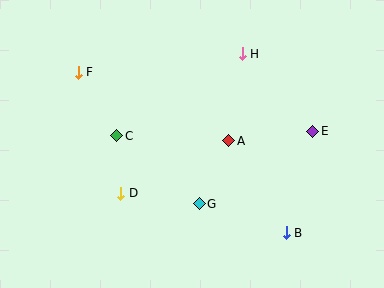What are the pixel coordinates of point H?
Point H is at (242, 54).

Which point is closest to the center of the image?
Point A at (229, 141) is closest to the center.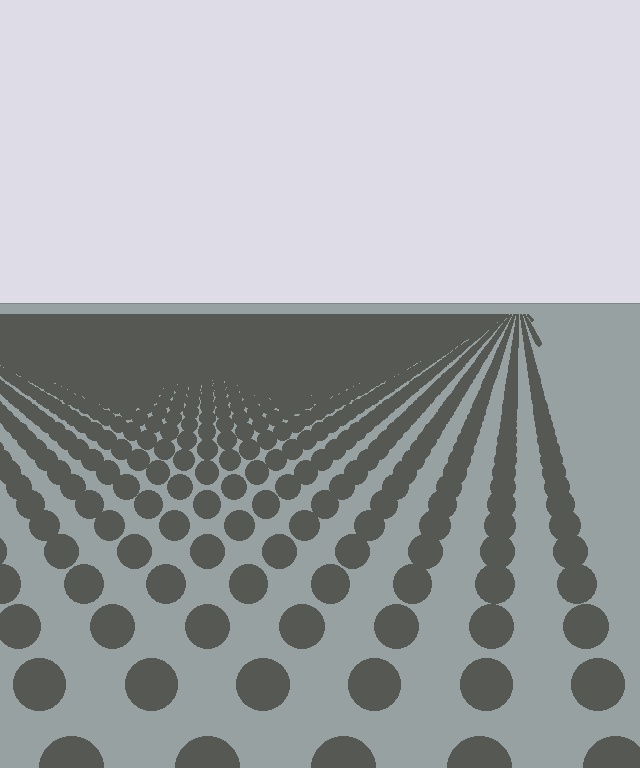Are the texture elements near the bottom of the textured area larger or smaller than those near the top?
Larger. Near the bottom, elements are closer to the viewer and appear at a bigger on-screen size.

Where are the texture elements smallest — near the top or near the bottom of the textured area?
Near the top.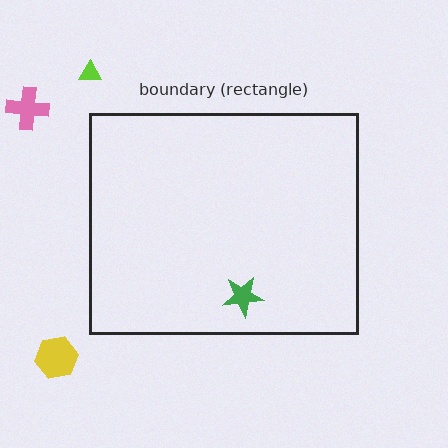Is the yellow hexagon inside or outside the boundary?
Outside.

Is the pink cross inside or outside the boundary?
Outside.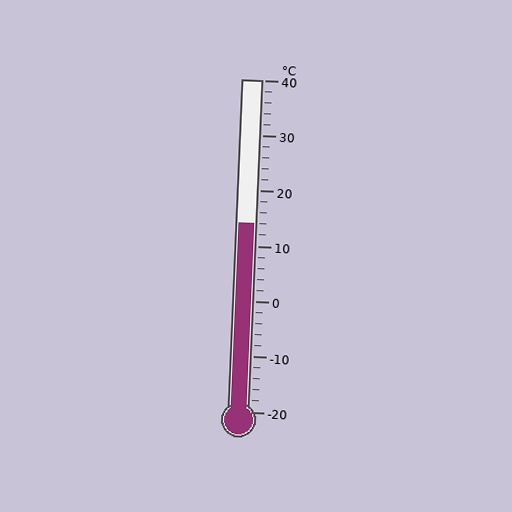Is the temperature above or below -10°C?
The temperature is above -10°C.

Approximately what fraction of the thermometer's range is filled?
The thermometer is filled to approximately 55% of its range.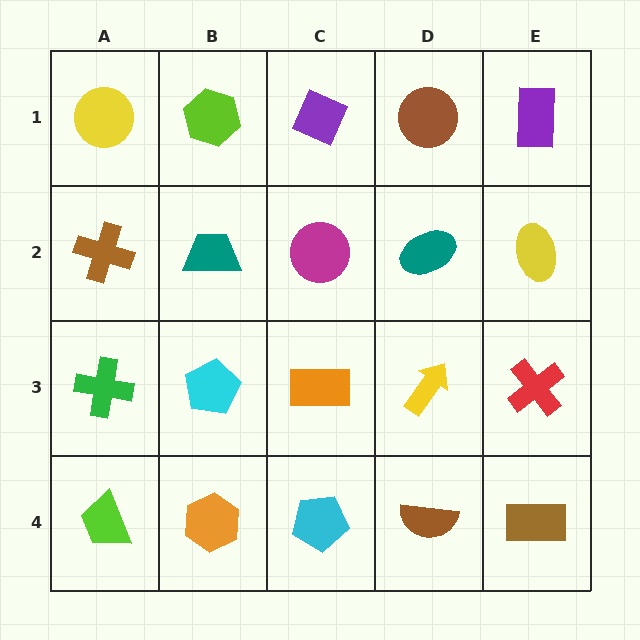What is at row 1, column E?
A purple rectangle.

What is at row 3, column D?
A yellow arrow.